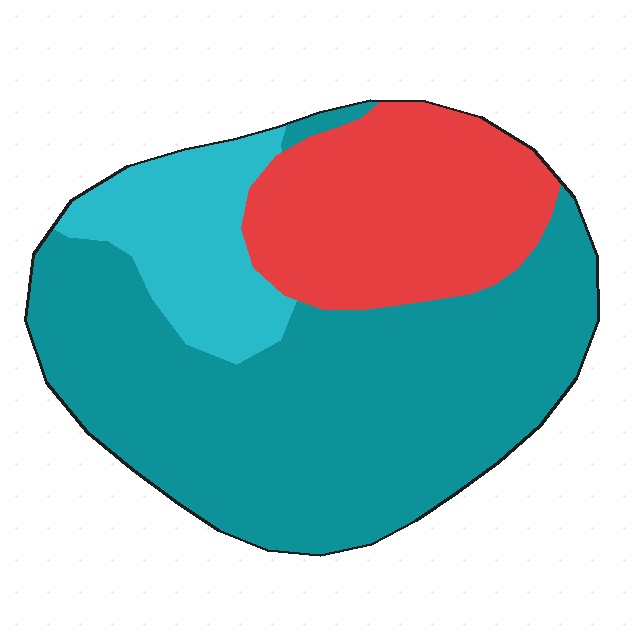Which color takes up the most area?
Teal, at roughly 60%.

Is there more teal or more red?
Teal.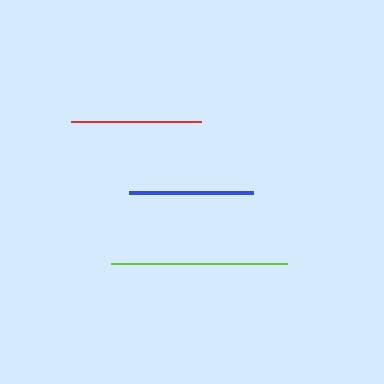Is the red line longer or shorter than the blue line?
The red line is longer than the blue line.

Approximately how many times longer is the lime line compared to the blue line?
The lime line is approximately 1.4 times the length of the blue line.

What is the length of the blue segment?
The blue segment is approximately 125 pixels long.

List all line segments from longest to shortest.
From longest to shortest: lime, red, blue.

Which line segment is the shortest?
The blue line is the shortest at approximately 125 pixels.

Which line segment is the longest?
The lime line is the longest at approximately 176 pixels.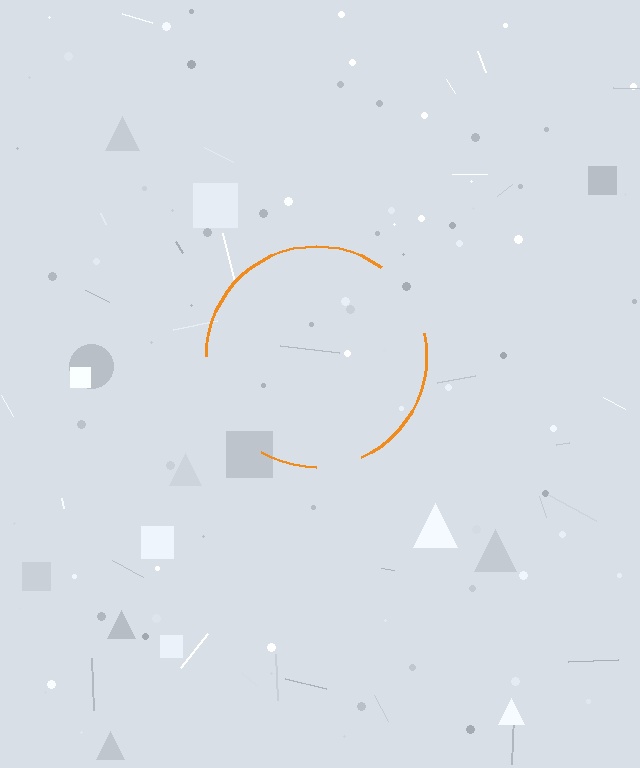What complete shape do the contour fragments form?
The contour fragments form a circle.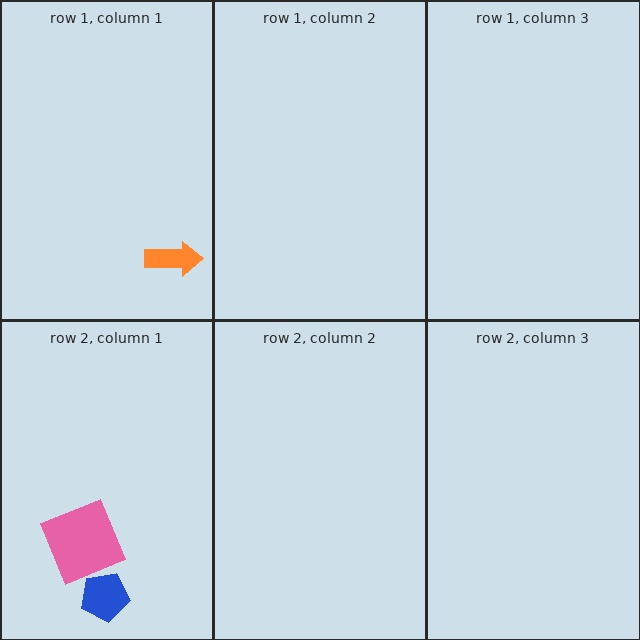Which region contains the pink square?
The row 2, column 1 region.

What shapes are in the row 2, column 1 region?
The blue pentagon, the pink square.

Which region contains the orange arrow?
The row 1, column 1 region.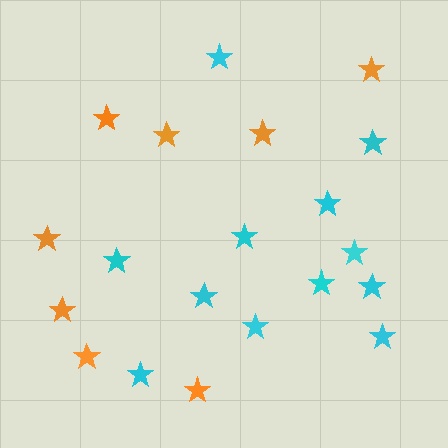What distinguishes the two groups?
There are 2 groups: one group of orange stars (8) and one group of cyan stars (12).